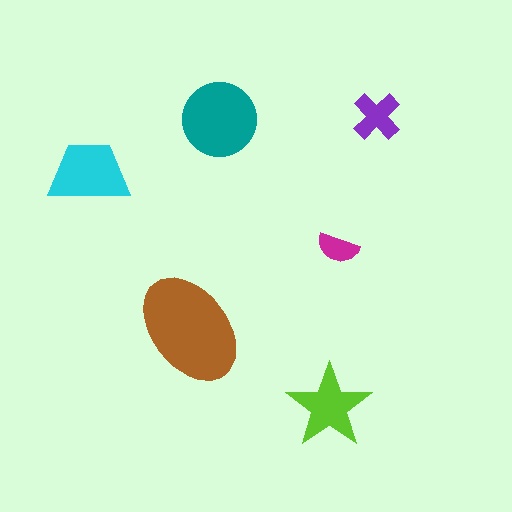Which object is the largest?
The brown ellipse.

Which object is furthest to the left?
The cyan trapezoid is leftmost.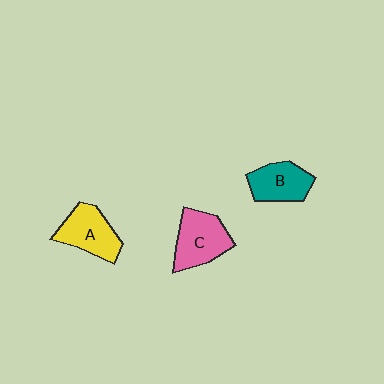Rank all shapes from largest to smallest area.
From largest to smallest: C (pink), A (yellow), B (teal).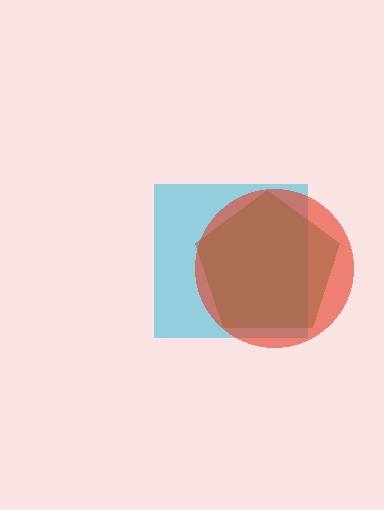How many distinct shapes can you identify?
There are 3 distinct shapes: a cyan square, a red circle, a brown pentagon.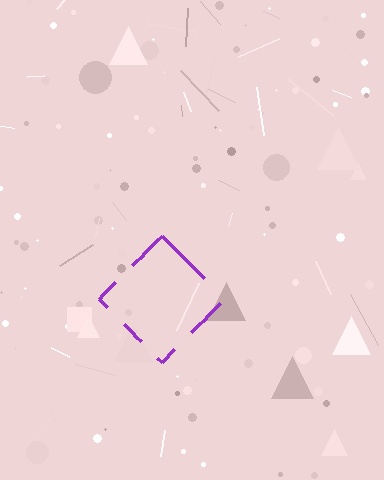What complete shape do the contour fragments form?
The contour fragments form a diamond.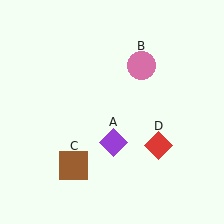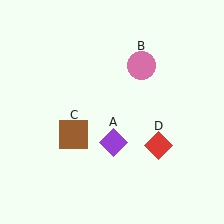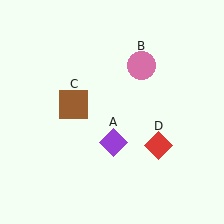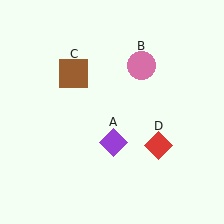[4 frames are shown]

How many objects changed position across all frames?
1 object changed position: brown square (object C).